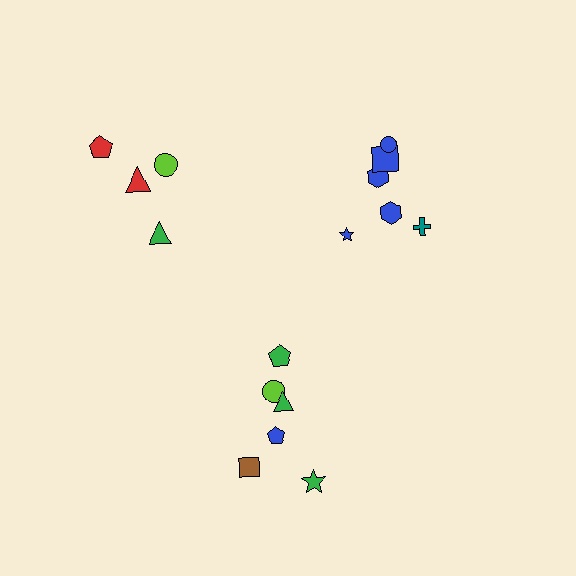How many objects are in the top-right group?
There are 6 objects.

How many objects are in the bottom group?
There are 6 objects.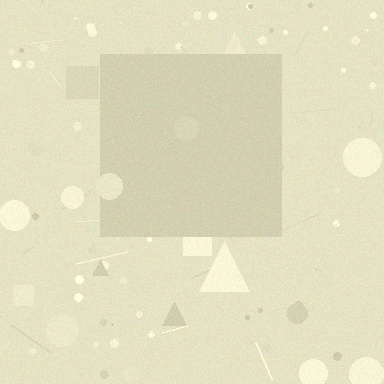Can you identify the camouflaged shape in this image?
The camouflaged shape is a square.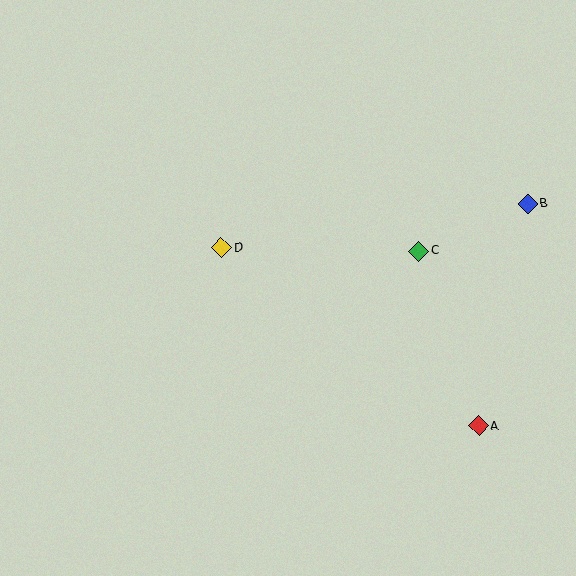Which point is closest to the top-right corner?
Point B is closest to the top-right corner.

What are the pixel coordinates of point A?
Point A is at (479, 426).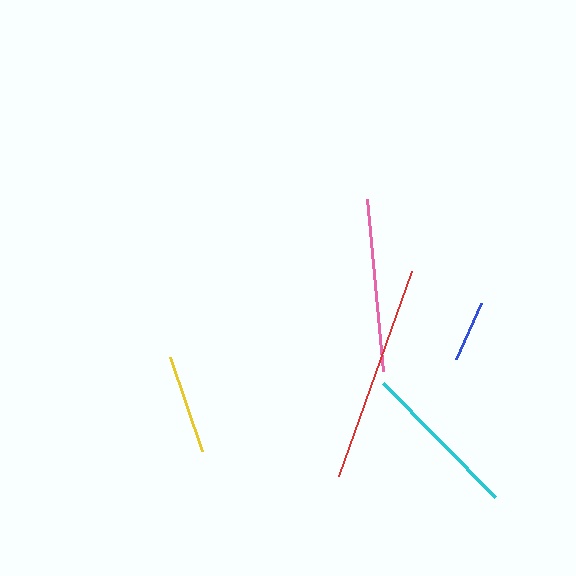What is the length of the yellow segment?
The yellow segment is approximately 99 pixels long.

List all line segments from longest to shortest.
From longest to shortest: red, pink, cyan, yellow, blue.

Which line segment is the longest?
The red line is the longest at approximately 218 pixels.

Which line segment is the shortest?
The blue line is the shortest at approximately 61 pixels.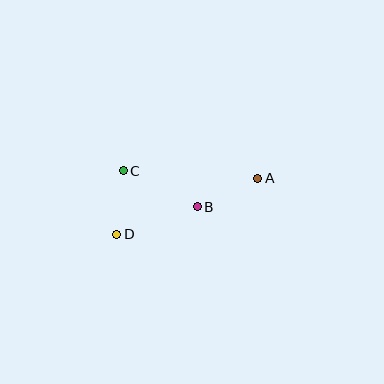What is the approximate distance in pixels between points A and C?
The distance between A and C is approximately 135 pixels.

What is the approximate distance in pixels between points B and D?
The distance between B and D is approximately 85 pixels.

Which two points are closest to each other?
Points C and D are closest to each other.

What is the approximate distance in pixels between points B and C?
The distance between B and C is approximately 82 pixels.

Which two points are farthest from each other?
Points A and D are farthest from each other.